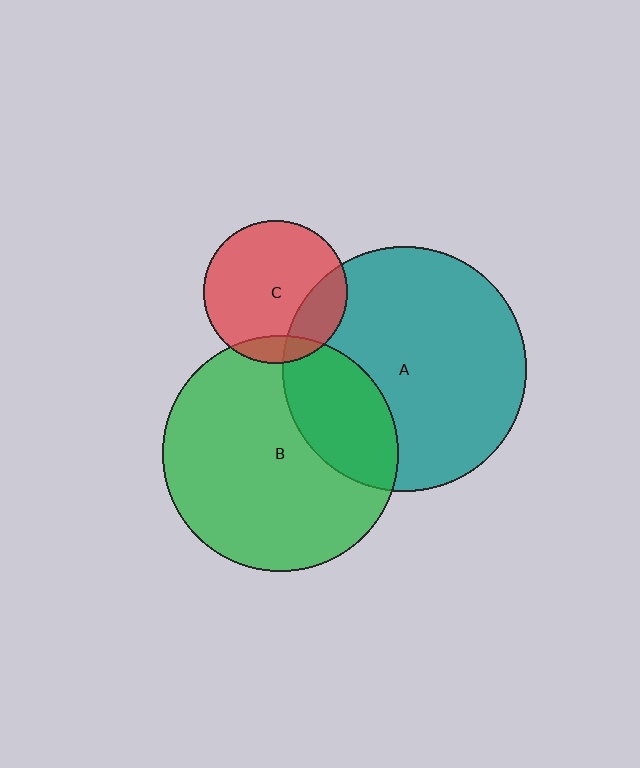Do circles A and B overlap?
Yes.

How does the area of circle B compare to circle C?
Approximately 2.7 times.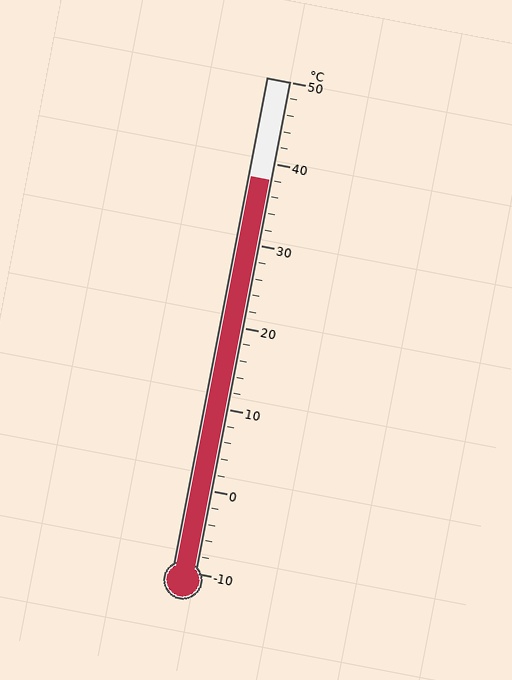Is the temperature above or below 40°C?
The temperature is below 40°C.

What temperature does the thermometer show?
The thermometer shows approximately 38°C.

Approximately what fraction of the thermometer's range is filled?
The thermometer is filled to approximately 80% of its range.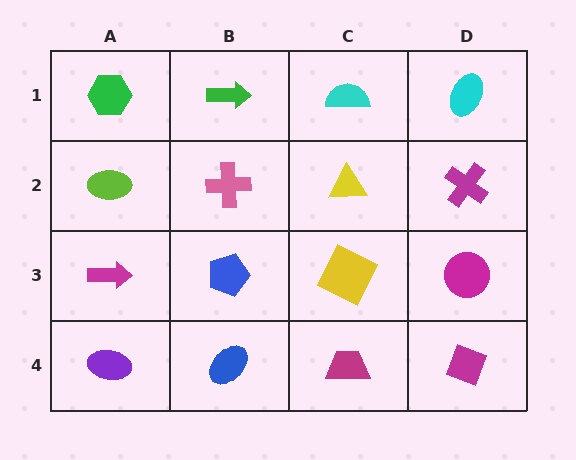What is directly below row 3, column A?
A purple ellipse.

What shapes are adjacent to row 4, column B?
A blue pentagon (row 3, column B), a purple ellipse (row 4, column A), a magenta trapezoid (row 4, column C).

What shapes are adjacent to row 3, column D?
A magenta cross (row 2, column D), a magenta diamond (row 4, column D), a yellow square (row 3, column C).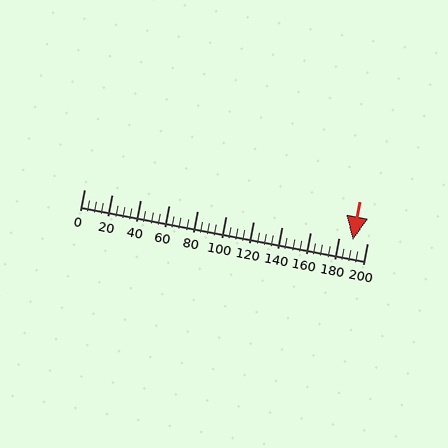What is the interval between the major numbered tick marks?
The major tick marks are spaced 20 units apart.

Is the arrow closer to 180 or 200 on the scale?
The arrow is closer to 200.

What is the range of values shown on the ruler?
The ruler shows values from 0 to 200.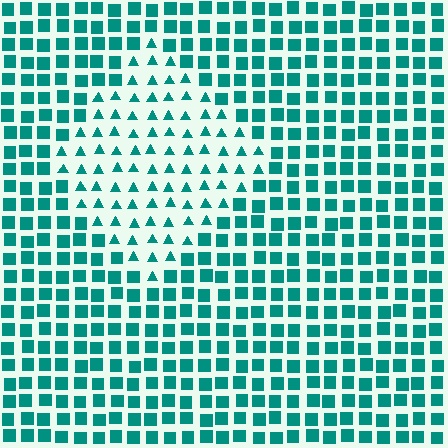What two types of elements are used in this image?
The image uses triangles inside the diamond region and squares outside it.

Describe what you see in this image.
The image is filled with small teal elements arranged in a uniform grid. A diamond-shaped region contains triangles, while the surrounding area contains squares. The boundary is defined purely by the change in element shape.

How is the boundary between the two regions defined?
The boundary is defined by a change in element shape: triangles inside vs. squares outside. All elements share the same color and spacing.